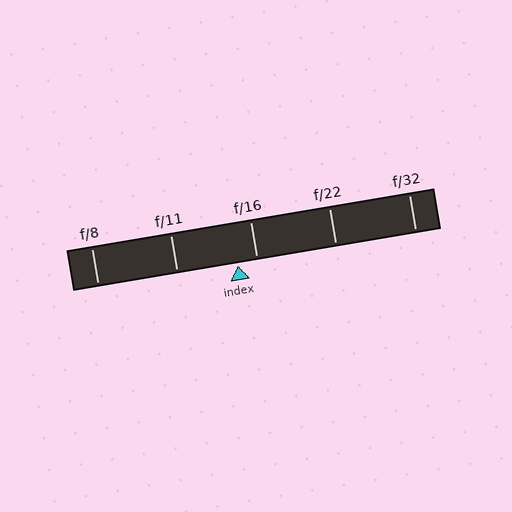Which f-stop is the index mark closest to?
The index mark is closest to f/16.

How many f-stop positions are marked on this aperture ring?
There are 5 f-stop positions marked.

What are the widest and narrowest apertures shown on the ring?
The widest aperture shown is f/8 and the narrowest is f/32.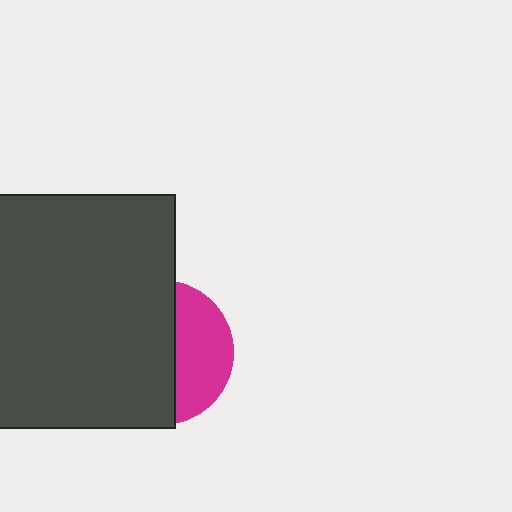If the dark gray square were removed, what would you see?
You would see the complete magenta circle.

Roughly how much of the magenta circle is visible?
A small part of it is visible (roughly 38%).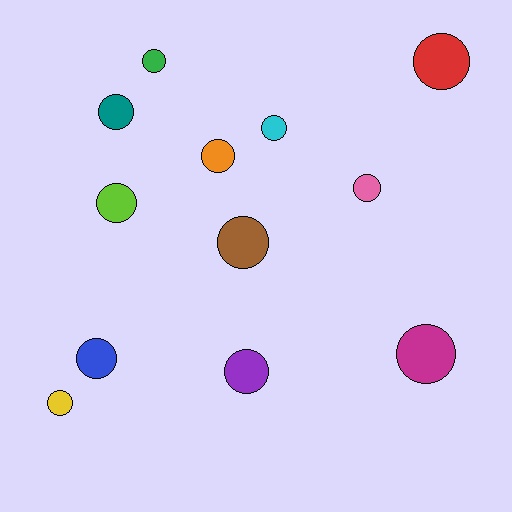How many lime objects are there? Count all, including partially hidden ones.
There is 1 lime object.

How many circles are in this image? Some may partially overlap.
There are 12 circles.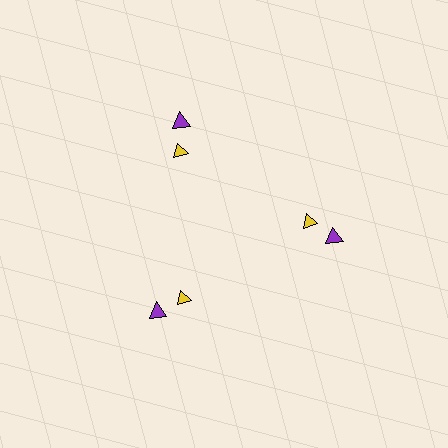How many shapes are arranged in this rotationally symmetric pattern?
There are 6 shapes, arranged in 3 groups of 2.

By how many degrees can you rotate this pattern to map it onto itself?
The pattern maps onto itself every 120 degrees of rotation.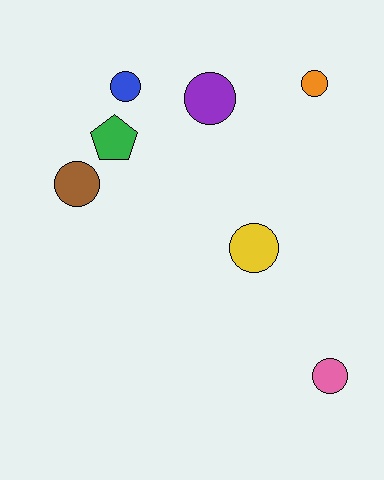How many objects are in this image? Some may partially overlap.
There are 7 objects.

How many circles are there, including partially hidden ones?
There are 6 circles.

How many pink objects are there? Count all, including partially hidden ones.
There is 1 pink object.